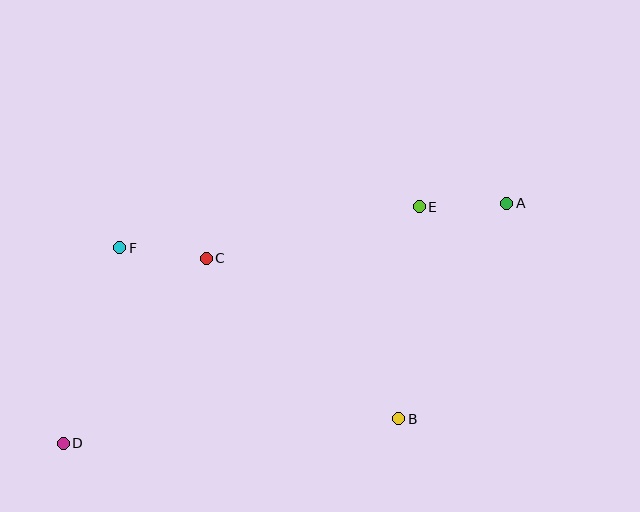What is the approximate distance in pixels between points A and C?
The distance between A and C is approximately 306 pixels.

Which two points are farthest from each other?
Points A and D are farthest from each other.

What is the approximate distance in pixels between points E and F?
The distance between E and F is approximately 303 pixels.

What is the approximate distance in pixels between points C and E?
The distance between C and E is approximately 219 pixels.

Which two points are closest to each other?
Points C and F are closest to each other.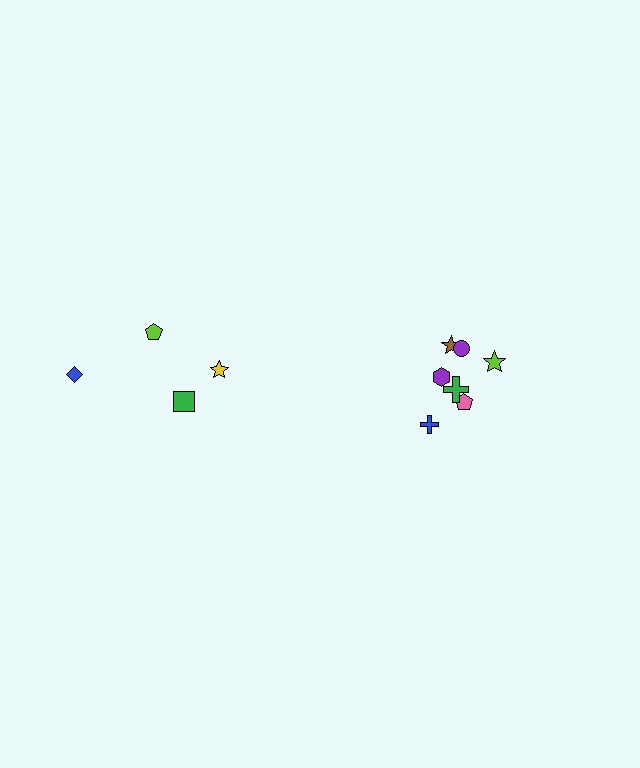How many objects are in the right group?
There are 7 objects.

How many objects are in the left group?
There are 4 objects.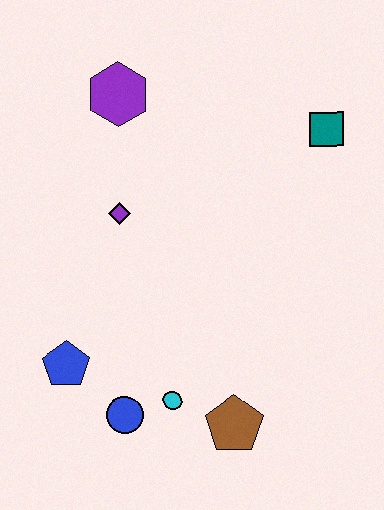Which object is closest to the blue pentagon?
The blue circle is closest to the blue pentagon.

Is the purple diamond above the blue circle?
Yes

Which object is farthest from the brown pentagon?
The purple hexagon is farthest from the brown pentagon.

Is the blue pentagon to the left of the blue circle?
Yes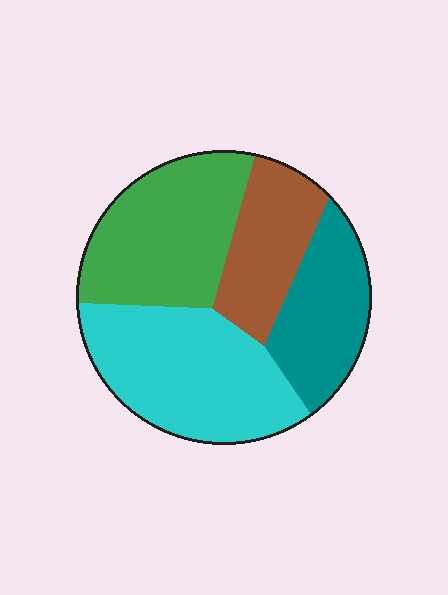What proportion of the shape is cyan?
Cyan takes up about one third (1/3) of the shape.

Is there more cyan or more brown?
Cyan.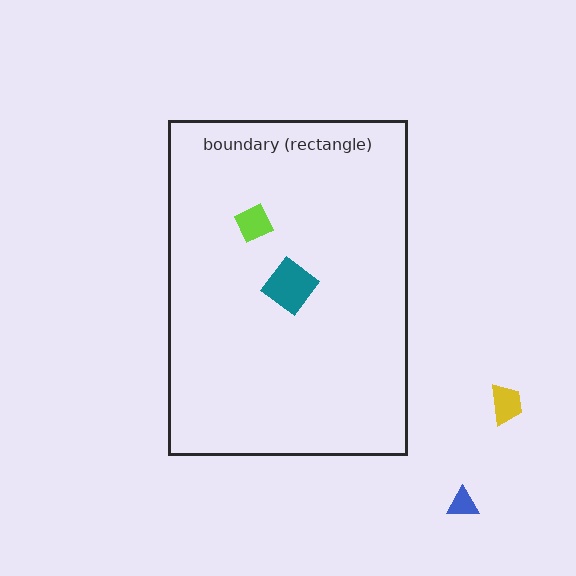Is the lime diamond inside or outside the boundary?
Inside.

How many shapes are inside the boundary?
2 inside, 2 outside.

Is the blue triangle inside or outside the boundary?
Outside.